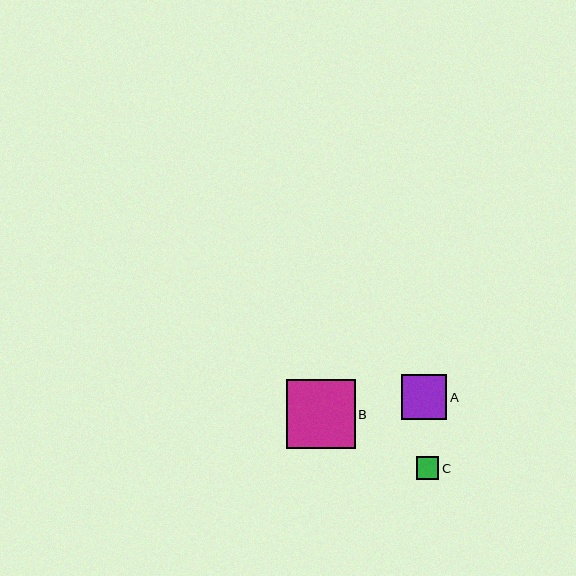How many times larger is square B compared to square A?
Square B is approximately 1.5 times the size of square A.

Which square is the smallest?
Square C is the smallest with a size of approximately 23 pixels.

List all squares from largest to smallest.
From largest to smallest: B, A, C.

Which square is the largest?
Square B is the largest with a size of approximately 69 pixels.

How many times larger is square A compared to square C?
Square A is approximately 2.0 times the size of square C.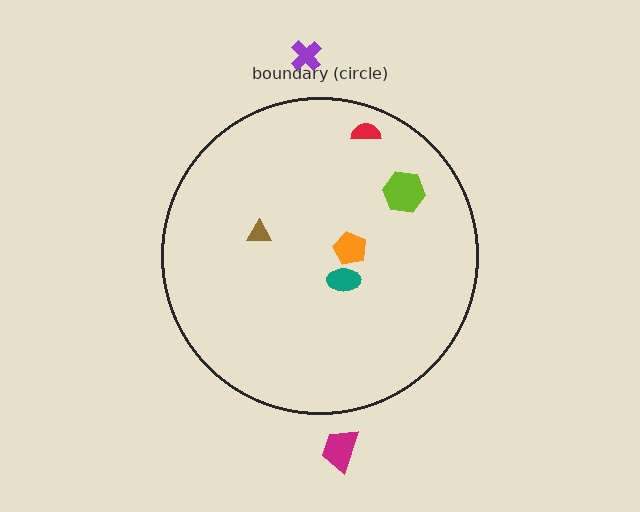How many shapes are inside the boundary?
5 inside, 2 outside.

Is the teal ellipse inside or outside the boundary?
Inside.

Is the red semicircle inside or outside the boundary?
Inside.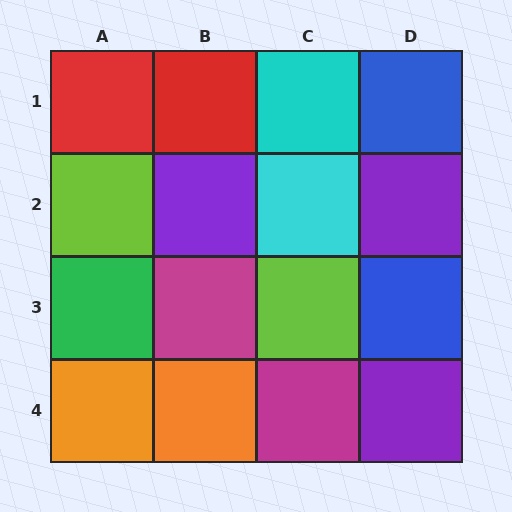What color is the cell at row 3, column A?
Green.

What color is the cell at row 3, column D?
Blue.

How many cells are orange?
2 cells are orange.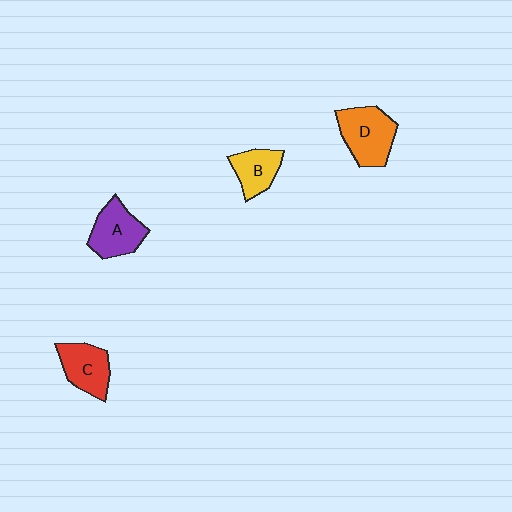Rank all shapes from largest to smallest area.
From largest to smallest: D (orange), A (purple), C (red), B (yellow).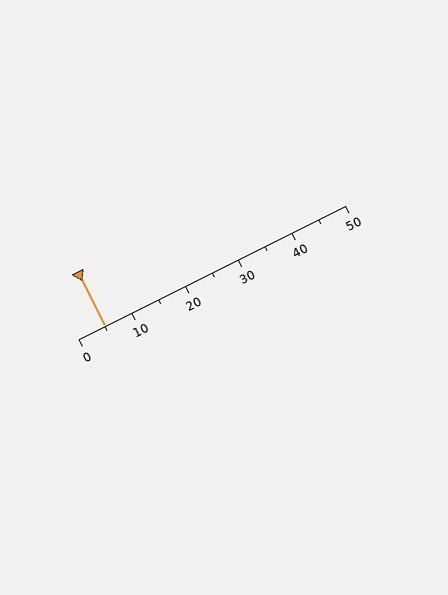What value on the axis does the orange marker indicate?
The marker indicates approximately 5.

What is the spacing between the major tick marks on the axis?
The major ticks are spaced 10 apart.